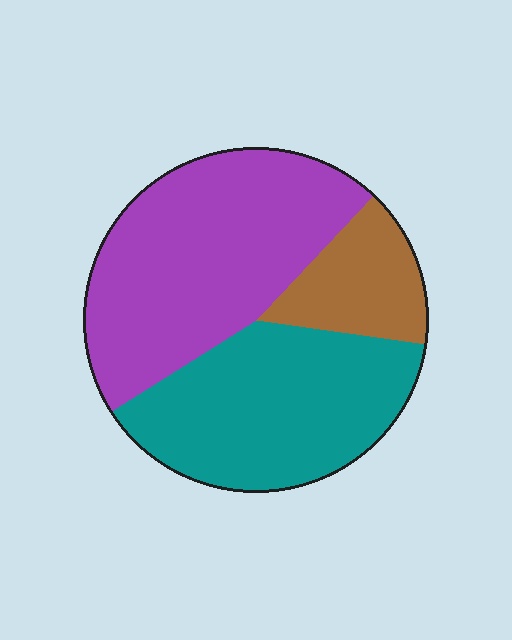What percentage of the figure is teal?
Teal takes up between a quarter and a half of the figure.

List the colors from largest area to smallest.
From largest to smallest: purple, teal, brown.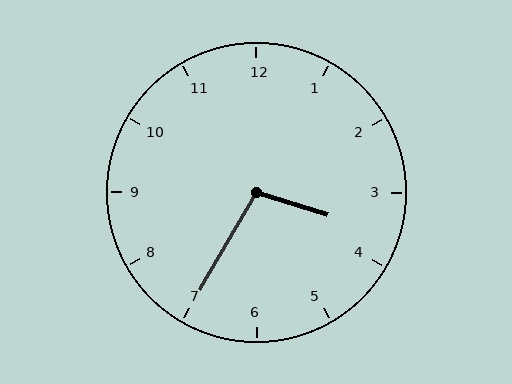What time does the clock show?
3:35.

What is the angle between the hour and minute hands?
Approximately 102 degrees.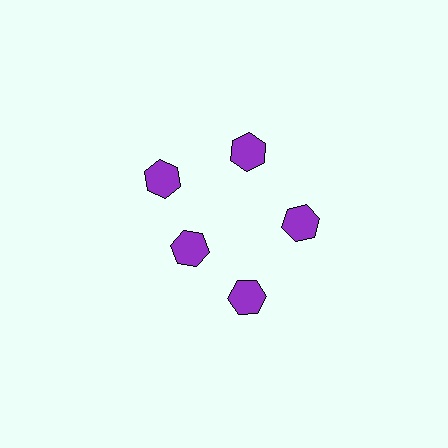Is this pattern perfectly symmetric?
No. The 5 purple hexagons are arranged in a ring, but one element near the 8 o'clock position is pulled inward toward the center, breaking the 5-fold rotational symmetry.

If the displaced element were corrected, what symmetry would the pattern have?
It would have 5-fold rotational symmetry — the pattern would map onto itself every 72 degrees.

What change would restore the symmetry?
The symmetry would be restored by moving it outward, back onto the ring so that all 5 hexagons sit at equal angles and equal distance from the center.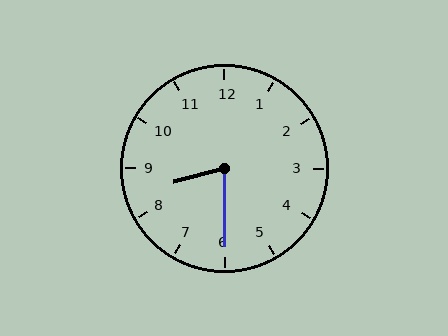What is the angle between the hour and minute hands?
Approximately 75 degrees.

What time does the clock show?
8:30.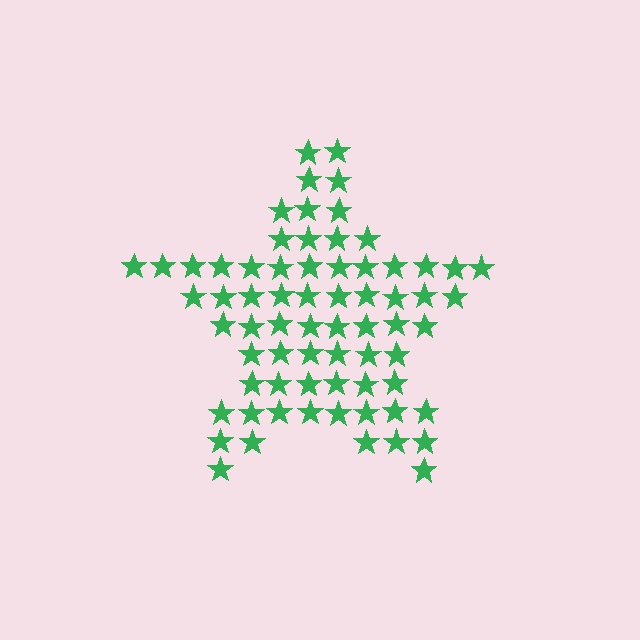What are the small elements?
The small elements are stars.